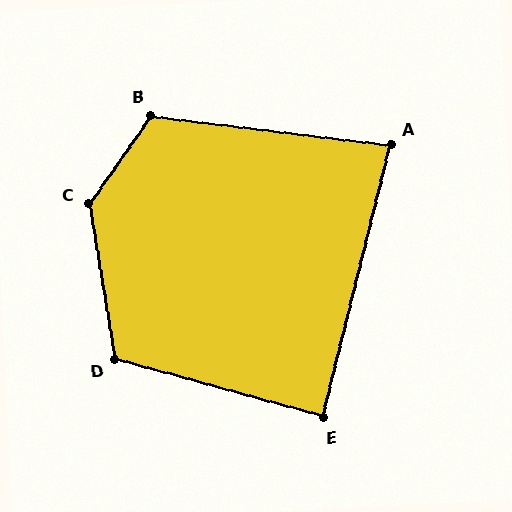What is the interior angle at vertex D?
Approximately 115 degrees (obtuse).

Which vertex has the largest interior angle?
C, at approximately 135 degrees.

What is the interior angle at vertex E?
Approximately 88 degrees (approximately right).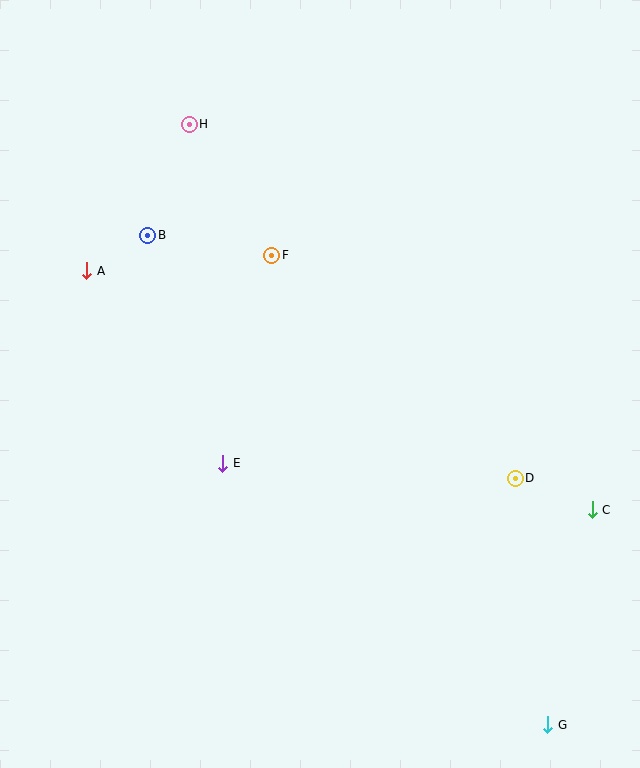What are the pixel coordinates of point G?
Point G is at (548, 725).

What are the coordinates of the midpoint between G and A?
The midpoint between G and A is at (317, 498).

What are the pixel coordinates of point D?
Point D is at (515, 478).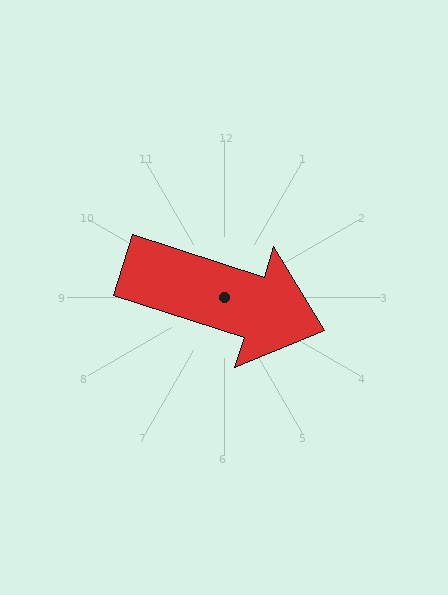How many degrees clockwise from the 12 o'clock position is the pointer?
Approximately 108 degrees.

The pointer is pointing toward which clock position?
Roughly 4 o'clock.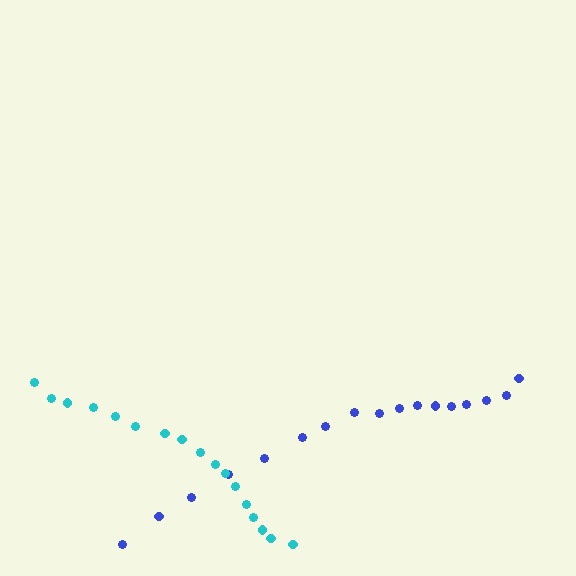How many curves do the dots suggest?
There are 2 distinct paths.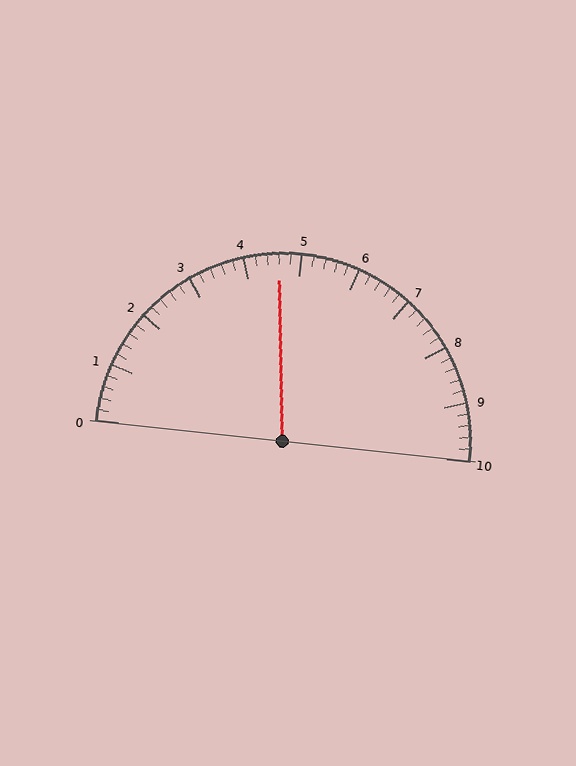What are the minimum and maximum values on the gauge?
The gauge ranges from 0 to 10.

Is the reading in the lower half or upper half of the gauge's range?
The reading is in the lower half of the range (0 to 10).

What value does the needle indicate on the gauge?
The needle indicates approximately 4.6.